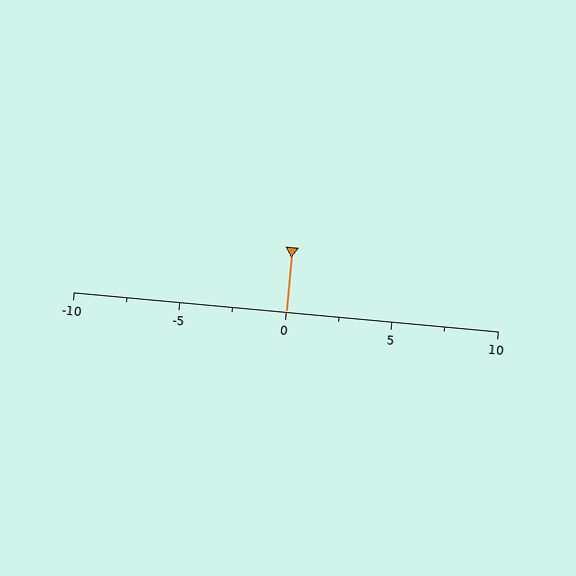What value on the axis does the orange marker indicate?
The marker indicates approximately 0.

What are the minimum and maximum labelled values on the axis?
The axis runs from -10 to 10.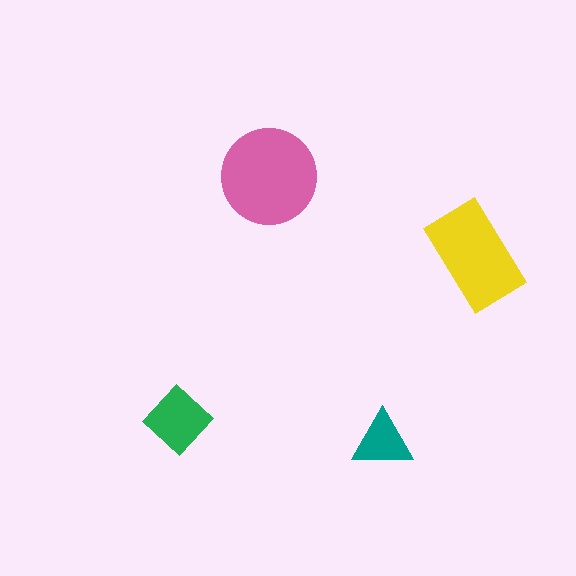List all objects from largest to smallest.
The pink circle, the yellow rectangle, the green diamond, the teal triangle.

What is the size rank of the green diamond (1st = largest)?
3rd.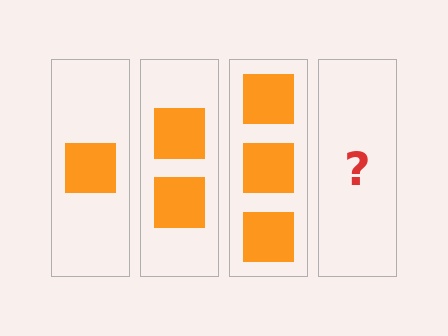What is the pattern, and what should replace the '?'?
The pattern is that each step adds one more square. The '?' should be 4 squares.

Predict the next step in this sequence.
The next step is 4 squares.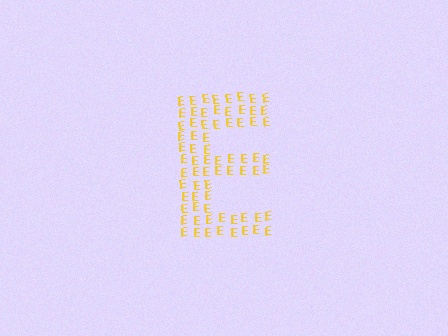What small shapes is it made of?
It is made of small letter E's.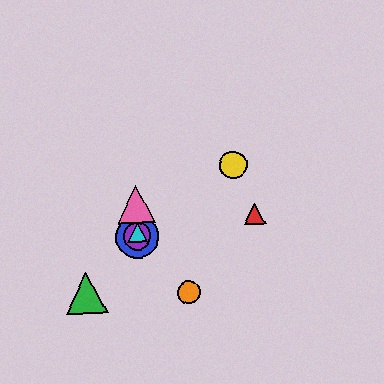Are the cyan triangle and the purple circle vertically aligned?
Yes, both are at x≈137.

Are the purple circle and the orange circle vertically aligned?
No, the purple circle is at x≈137 and the orange circle is at x≈189.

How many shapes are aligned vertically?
4 shapes (the blue circle, the purple circle, the cyan triangle, the pink triangle) are aligned vertically.